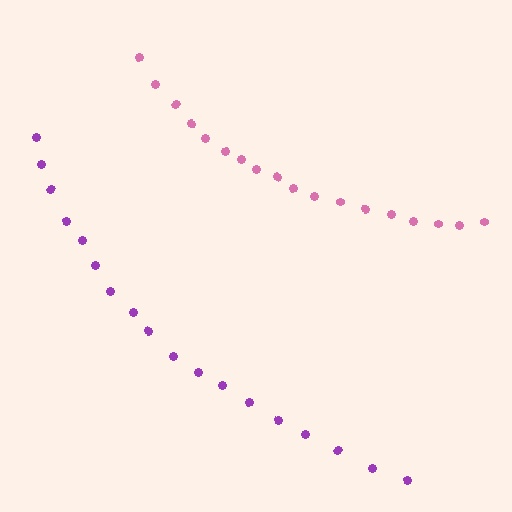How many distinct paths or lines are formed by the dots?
There are 2 distinct paths.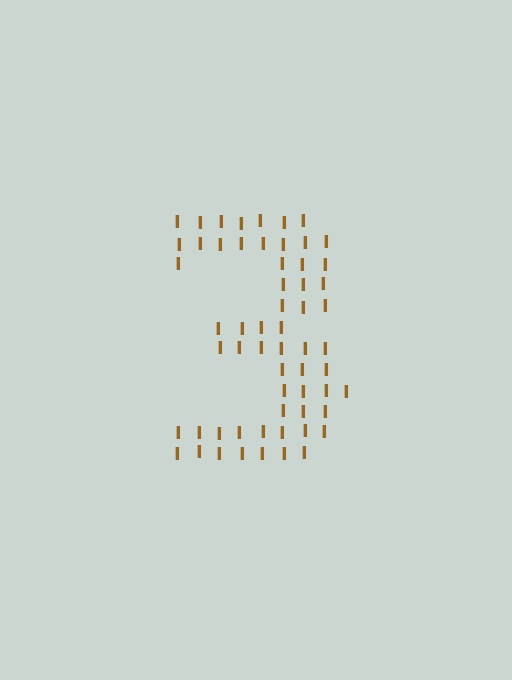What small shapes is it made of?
It is made of small letter I's.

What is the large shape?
The large shape is the digit 3.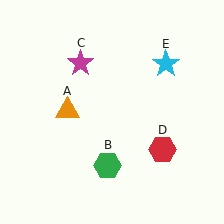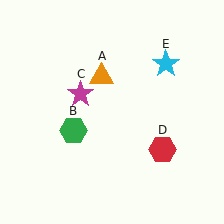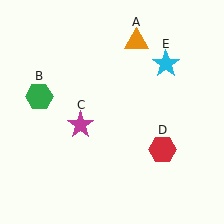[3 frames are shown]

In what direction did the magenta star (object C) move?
The magenta star (object C) moved down.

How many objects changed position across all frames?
3 objects changed position: orange triangle (object A), green hexagon (object B), magenta star (object C).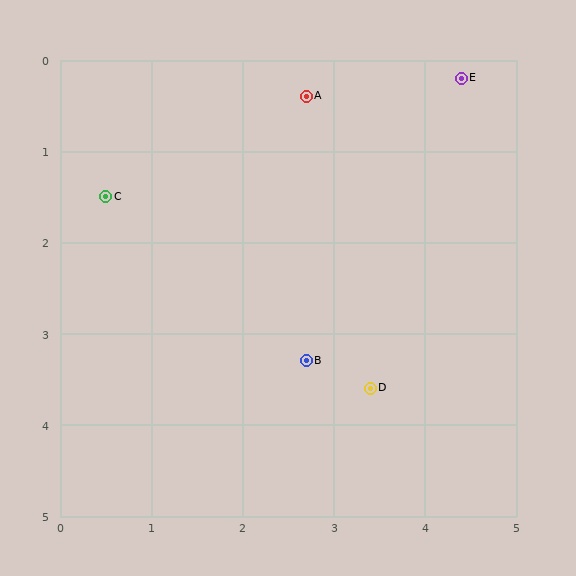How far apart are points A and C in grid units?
Points A and C are about 2.5 grid units apart.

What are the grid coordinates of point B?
Point B is at approximately (2.7, 3.3).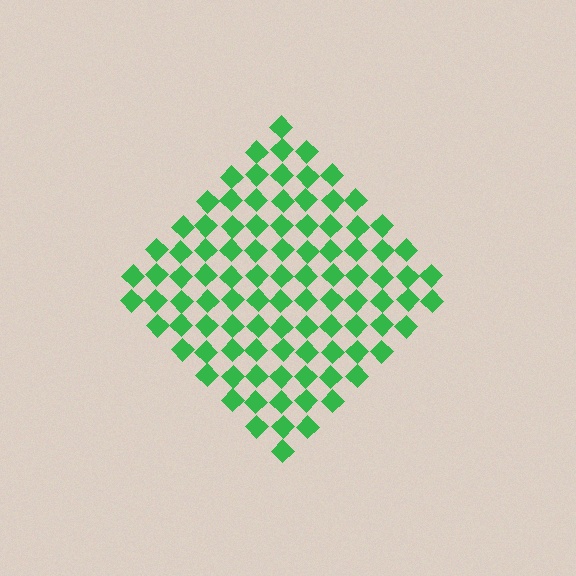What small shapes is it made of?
It is made of small diamonds.